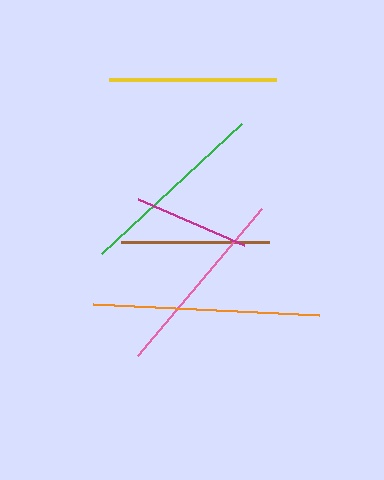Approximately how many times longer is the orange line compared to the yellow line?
The orange line is approximately 1.4 times the length of the yellow line.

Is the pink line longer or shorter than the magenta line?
The pink line is longer than the magenta line.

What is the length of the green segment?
The green segment is approximately 190 pixels long.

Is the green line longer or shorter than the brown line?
The green line is longer than the brown line.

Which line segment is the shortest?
The magenta line is the shortest at approximately 116 pixels.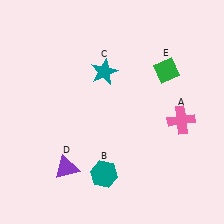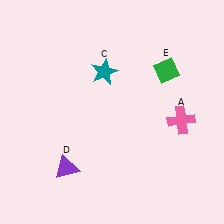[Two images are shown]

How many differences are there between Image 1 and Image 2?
There is 1 difference between the two images.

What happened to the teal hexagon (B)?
The teal hexagon (B) was removed in Image 2. It was in the bottom-left area of Image 1.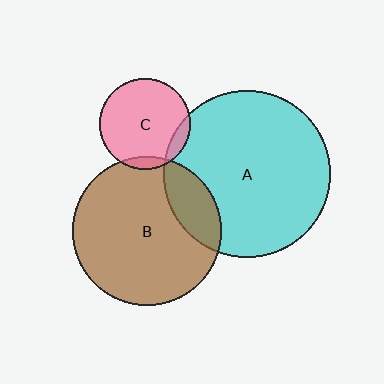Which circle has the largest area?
Circle A (cyan).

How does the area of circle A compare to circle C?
Approximately 3.4 times.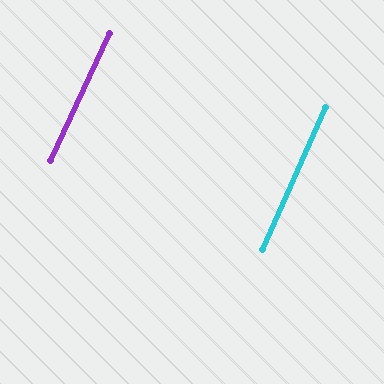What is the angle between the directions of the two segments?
Approximately 1 degree.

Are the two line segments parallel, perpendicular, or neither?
Parallel — their directions differ by only 1.2°.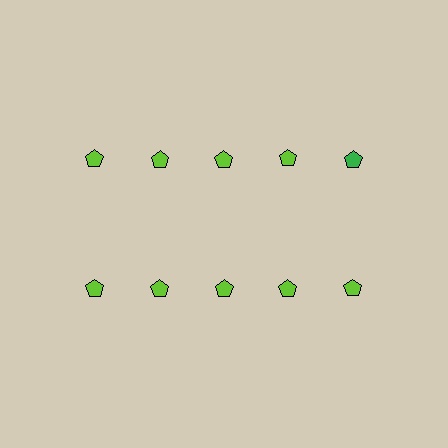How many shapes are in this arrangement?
There are 10 shapes arranged in a grid pattern.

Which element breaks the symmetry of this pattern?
The green pentagon in the top row, rightmost column breaks the symmetry. All other shapes are lime pentagons.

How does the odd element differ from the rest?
It has a different color: green instead of lime.